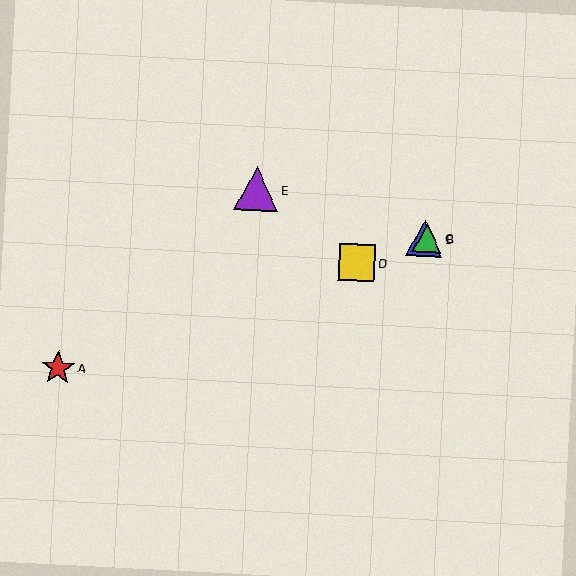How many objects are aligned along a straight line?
4 objects (A, B, C, D) are aligned along a straight line.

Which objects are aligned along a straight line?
Objects A, B, C, D are aligned along a straight line.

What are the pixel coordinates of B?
Object B is at (425, 239).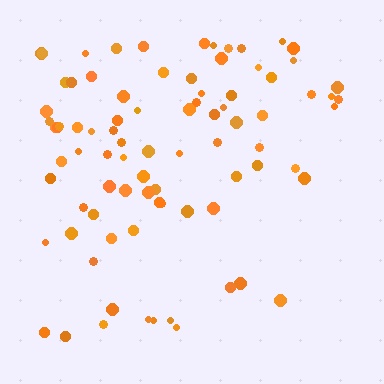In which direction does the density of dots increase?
From bottom to top, with the top side densest.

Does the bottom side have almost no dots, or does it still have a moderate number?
Still a moderate number, just noticeably fewer than the top.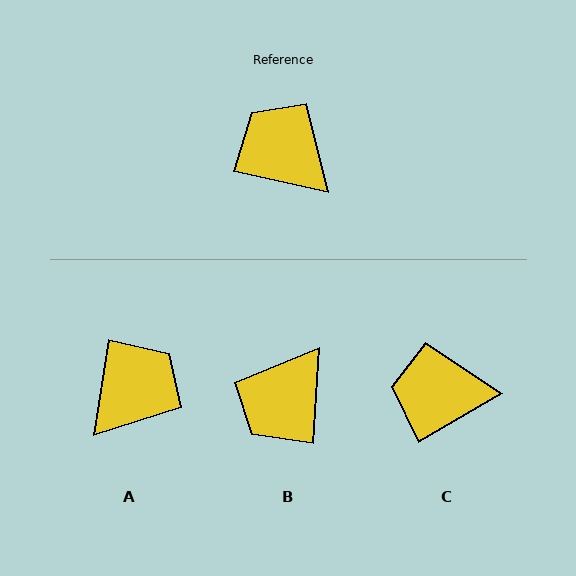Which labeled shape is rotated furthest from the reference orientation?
B, about 99 degrees away.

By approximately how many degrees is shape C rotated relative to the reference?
Approximately 43 degrees counter-clockwise.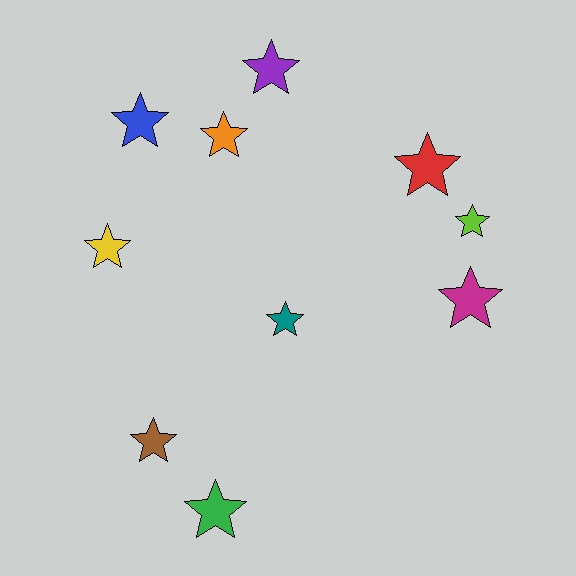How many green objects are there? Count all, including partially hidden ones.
There is 1 green object.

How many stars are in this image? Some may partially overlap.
There are 10 stars.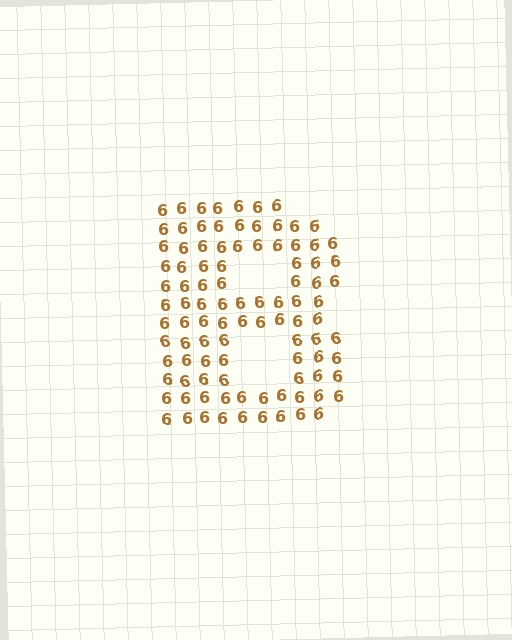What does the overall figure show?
The overall figure shows the letter B.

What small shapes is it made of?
It is made of small digit 6's.